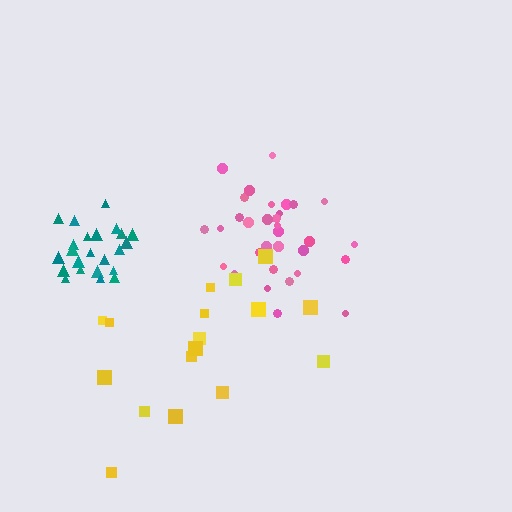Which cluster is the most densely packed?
Teal.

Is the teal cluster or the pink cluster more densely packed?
Teal.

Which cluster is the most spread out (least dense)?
Yellow.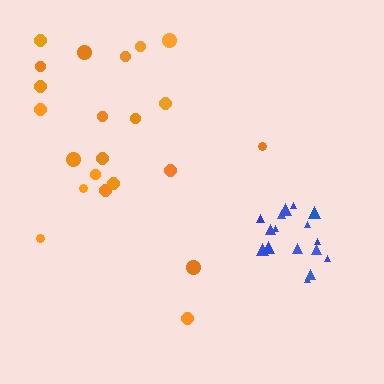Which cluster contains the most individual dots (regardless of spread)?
Orange (22).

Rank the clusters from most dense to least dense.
blue, orange.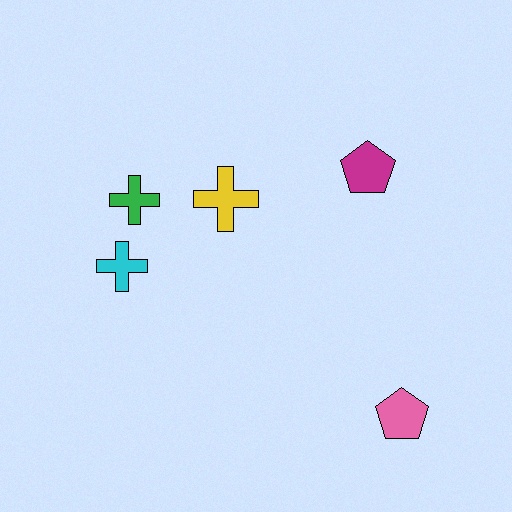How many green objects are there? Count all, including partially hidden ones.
There is 1 green object.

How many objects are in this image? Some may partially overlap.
There are 5 objects.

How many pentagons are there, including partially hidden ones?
There are 2 pentagons.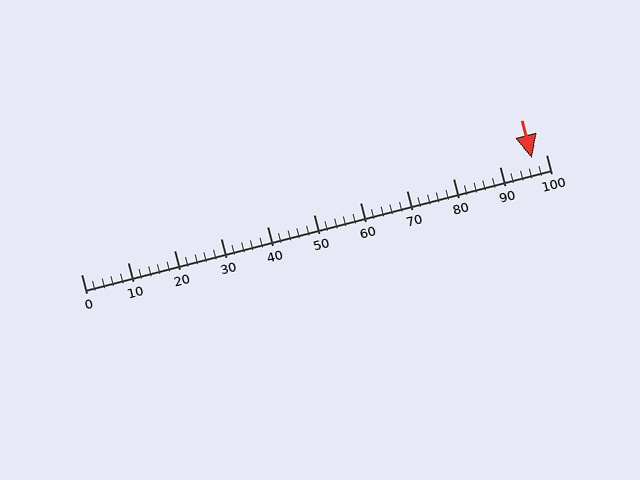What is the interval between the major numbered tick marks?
The major tick marks are spaced 10 units apart.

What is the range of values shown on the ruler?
The ruler shows values from 0 to 100.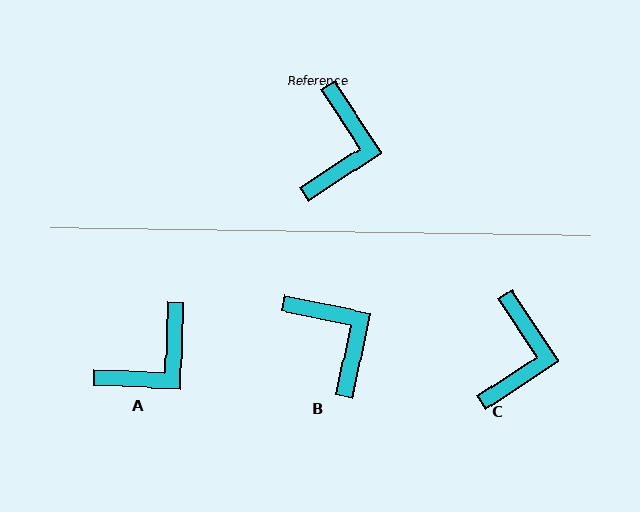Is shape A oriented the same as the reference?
No, it is off by about 35 degrees.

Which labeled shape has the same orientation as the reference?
C.